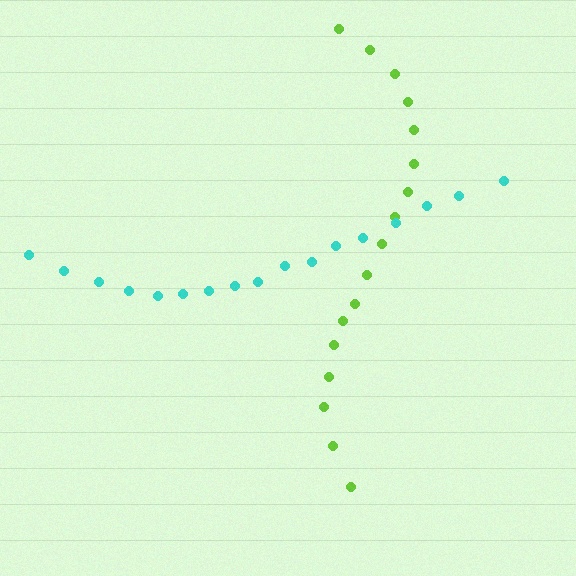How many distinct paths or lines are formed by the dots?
There are 2 distinct paths.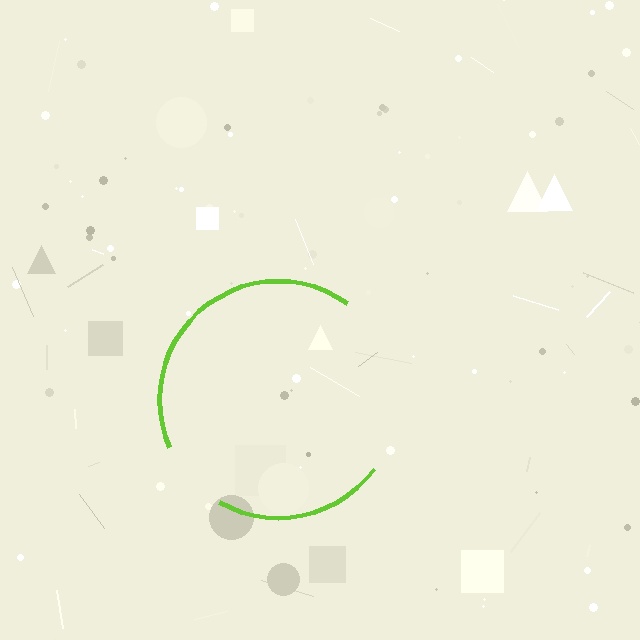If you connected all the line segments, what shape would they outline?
They would outline a circle.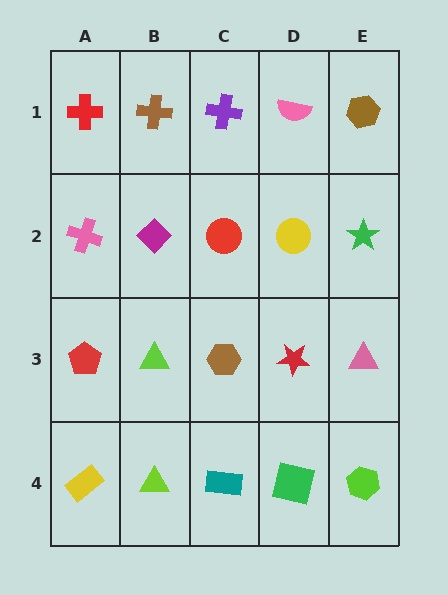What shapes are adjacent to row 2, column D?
A pink semicircle (row 1, column D), a red star (row 3, column D), a red circle (row 2, column C), a green star (row 2, column E).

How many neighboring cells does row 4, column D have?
3.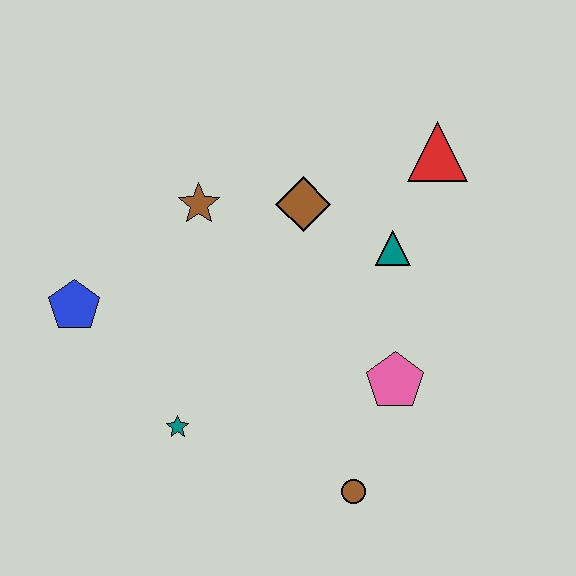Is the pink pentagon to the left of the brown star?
No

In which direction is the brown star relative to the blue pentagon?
The brown star is to the right of the blue pentagon.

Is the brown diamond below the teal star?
No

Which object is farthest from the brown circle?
The red triangle is farthest from the brown circle.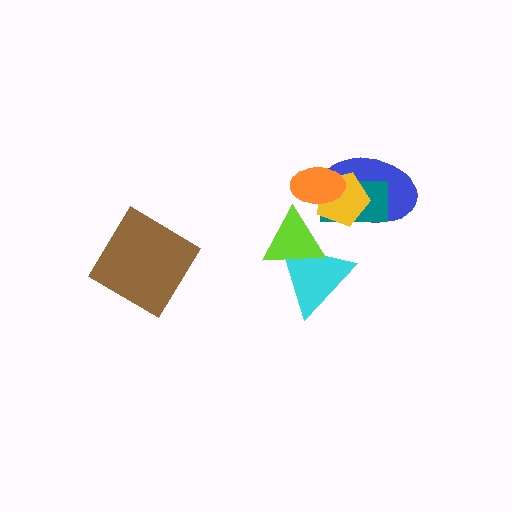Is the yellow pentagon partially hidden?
Yes, it is partially covered by another shape.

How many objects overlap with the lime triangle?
1 object overlaps with the lime triangle.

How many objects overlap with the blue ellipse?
3 objects overlap with the blue ellipse.